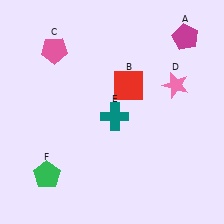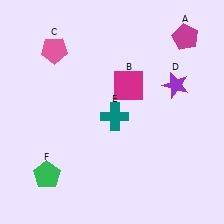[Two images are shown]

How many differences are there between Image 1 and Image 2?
There are 2 differences between the two images.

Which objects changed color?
B changed from red to magenta. D changed from pink to purple.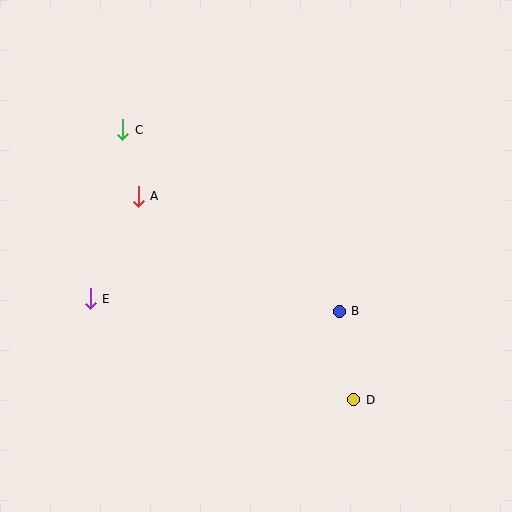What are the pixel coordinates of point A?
Point A is at (138, 196).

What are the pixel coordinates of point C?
Point C is at (123, 130).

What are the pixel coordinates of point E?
Point E is at (90, 299).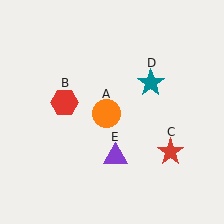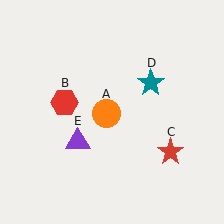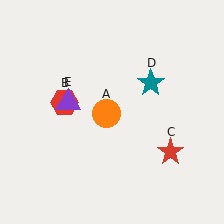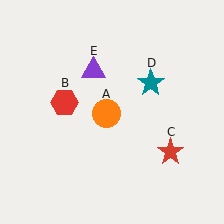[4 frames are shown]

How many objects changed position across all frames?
1 object changed position: purple triangle (object E).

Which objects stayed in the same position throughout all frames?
Orange circle (object A) and red hexagon (object B) and red star (object C) and teal star (object D) remained stationary.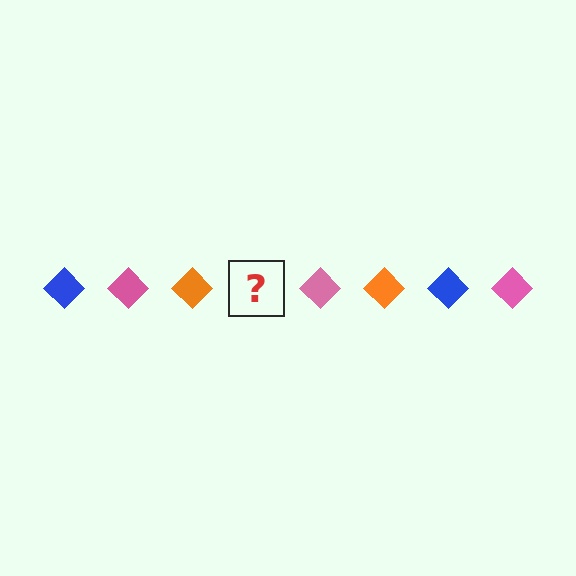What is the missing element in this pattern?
The missing element is a blue diamond.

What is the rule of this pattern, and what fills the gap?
The rule is that the pattern cycles through blue, pink, orange diamonds. The gap should be filled with a blue diamond.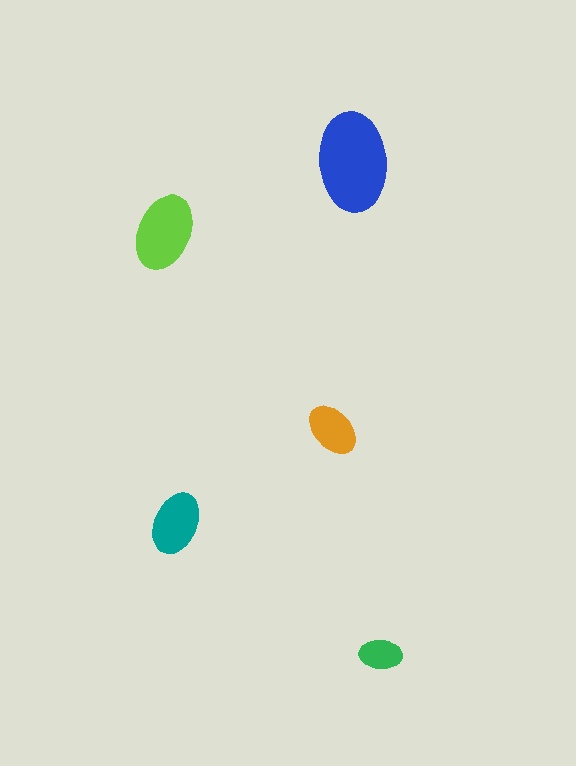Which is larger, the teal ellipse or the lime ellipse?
The lime one.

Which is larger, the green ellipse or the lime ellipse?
The lime one.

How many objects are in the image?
There are 5 objects in the image.